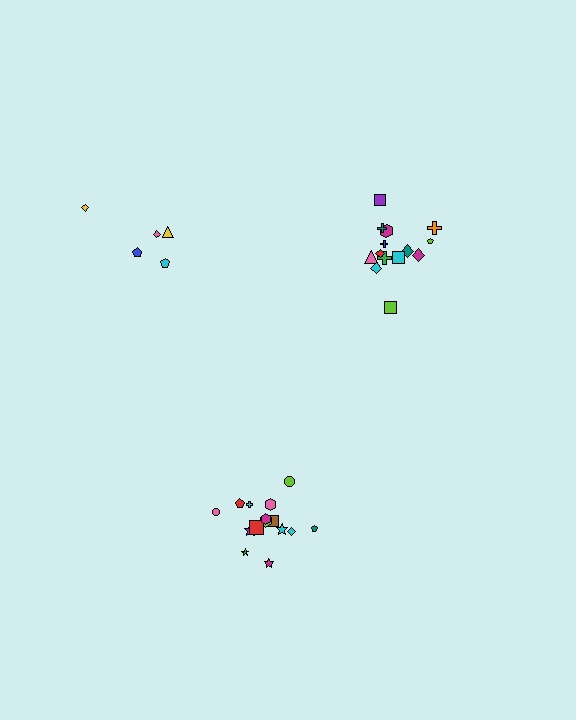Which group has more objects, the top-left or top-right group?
The top-right group.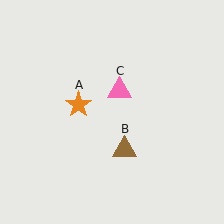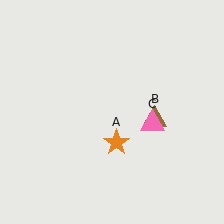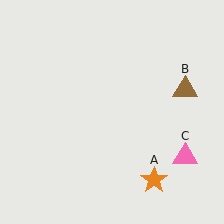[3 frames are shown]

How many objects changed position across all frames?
3 objects changed position: orange star (object A), brown triangle (object B), pink triangle (object C).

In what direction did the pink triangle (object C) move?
The pink triangle (object C) moved down and to the right.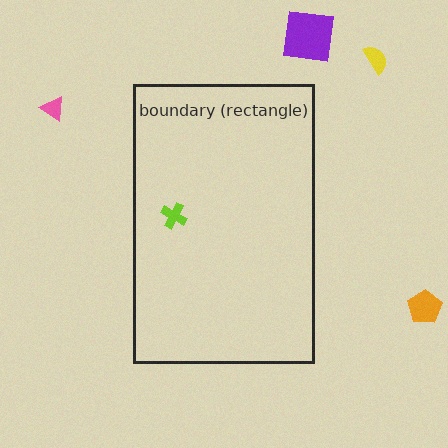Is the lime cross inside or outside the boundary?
Inside.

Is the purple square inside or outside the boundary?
Outside.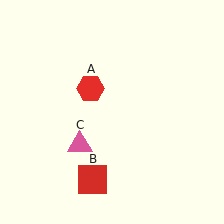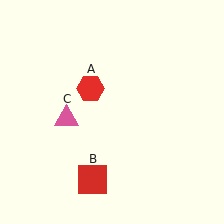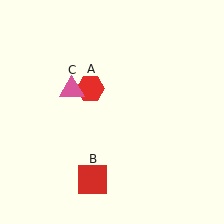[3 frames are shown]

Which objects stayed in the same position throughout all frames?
Red hexagon (object A) and red square (object B) remained stationary.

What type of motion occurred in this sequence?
The pink triangle (object C) rotated clockwise around the center of the scene.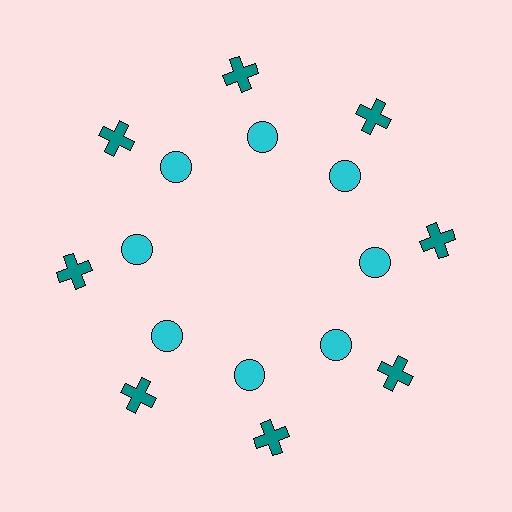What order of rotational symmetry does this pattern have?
This pattern has 8-fold rotational symmetry.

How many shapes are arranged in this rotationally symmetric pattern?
There are 16 shapes, arranged in 8 groups of 2.